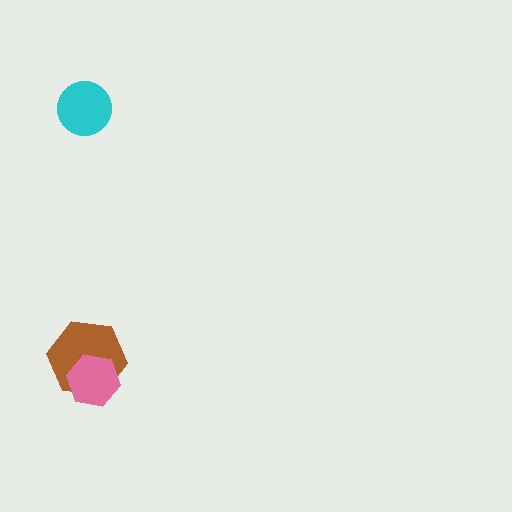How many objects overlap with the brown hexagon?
1 object overlaps with the brown hexagon.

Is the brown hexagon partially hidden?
Yes, it is partially covered by another shape.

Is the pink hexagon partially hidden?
No, no other shape covers it.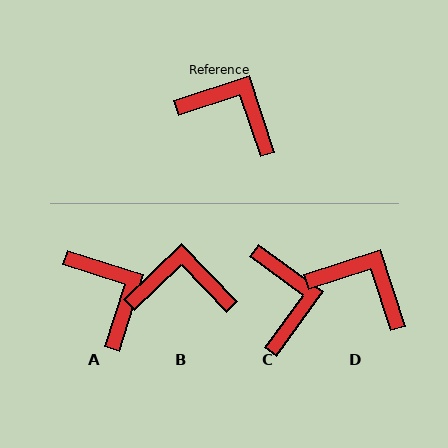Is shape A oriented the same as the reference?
No, it is off by about 36 degrees.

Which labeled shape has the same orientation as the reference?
D.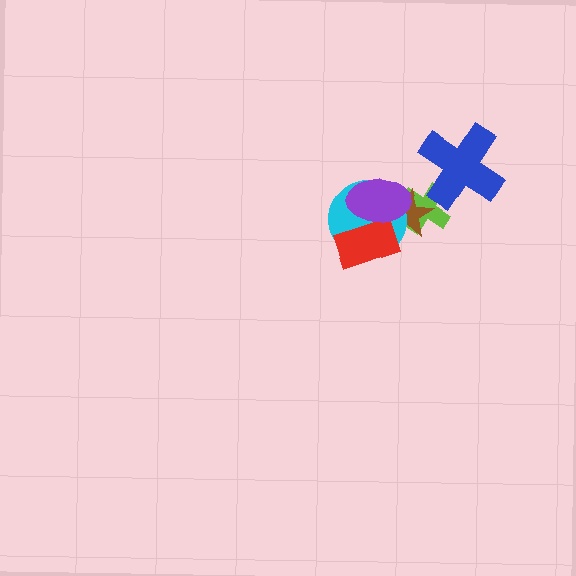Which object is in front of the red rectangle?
The purple ellipse is in front of the red rectangle.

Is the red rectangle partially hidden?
Yes, it is partially covered by another shape.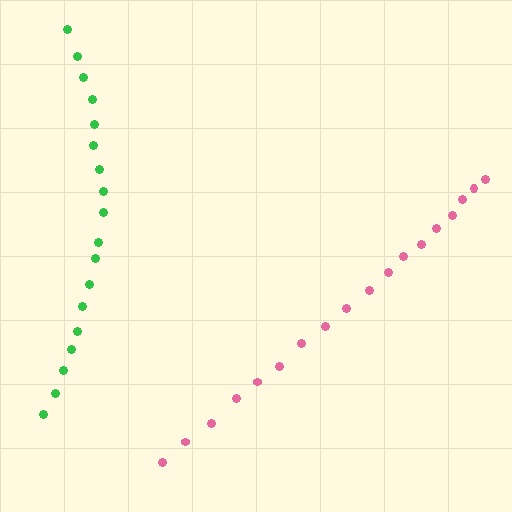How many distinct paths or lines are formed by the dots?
There are 2 distinct paths.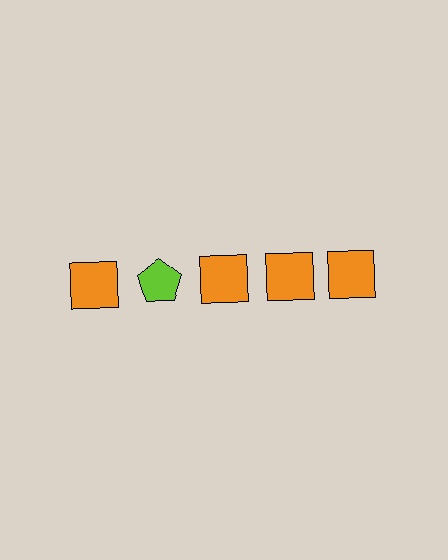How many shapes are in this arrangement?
There are 5 shapes arranged in a grid pattern.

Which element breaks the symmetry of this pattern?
The lime pentagon in the top row, second from left column breaks the symmetry. All other shapes are orange squares.